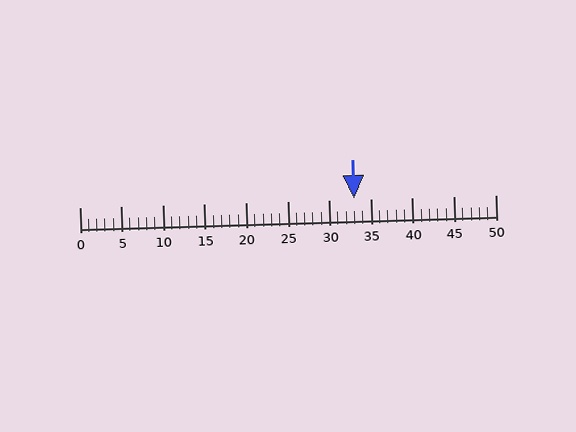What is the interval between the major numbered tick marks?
The major tick marks are spaced 5 units apart.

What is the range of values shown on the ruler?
The ruler shows values from 0 to 50.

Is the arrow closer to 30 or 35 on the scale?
The arrow is closer to 35.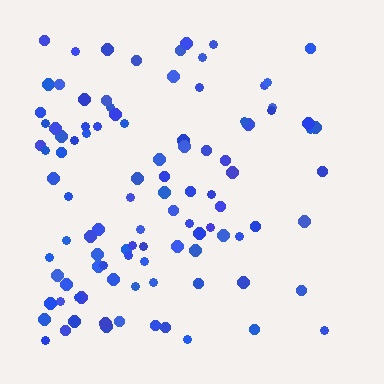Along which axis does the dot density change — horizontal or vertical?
Horizontal.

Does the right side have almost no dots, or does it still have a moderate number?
Still a moderate number, just noticeably fewer than the left.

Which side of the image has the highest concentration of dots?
The left.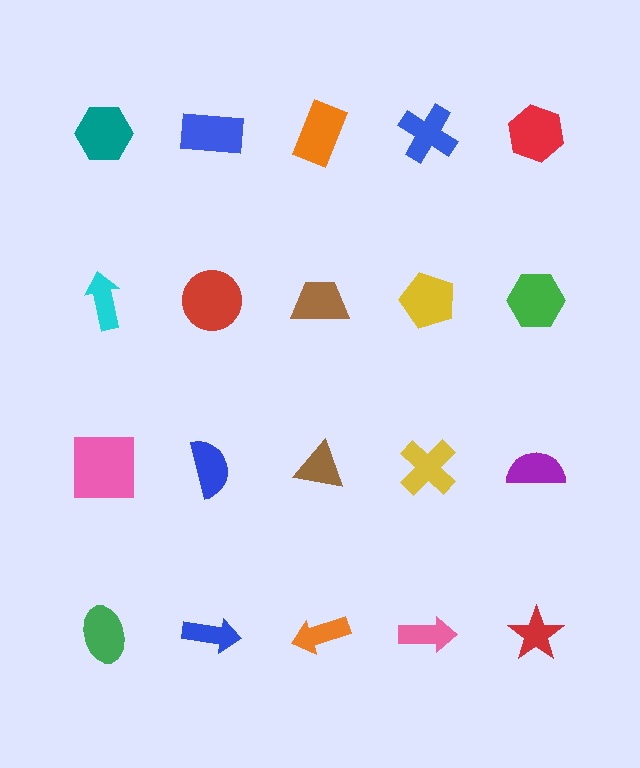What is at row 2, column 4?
A yellow pentagon.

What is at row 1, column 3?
An orange rectangle.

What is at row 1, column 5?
A red hexagon.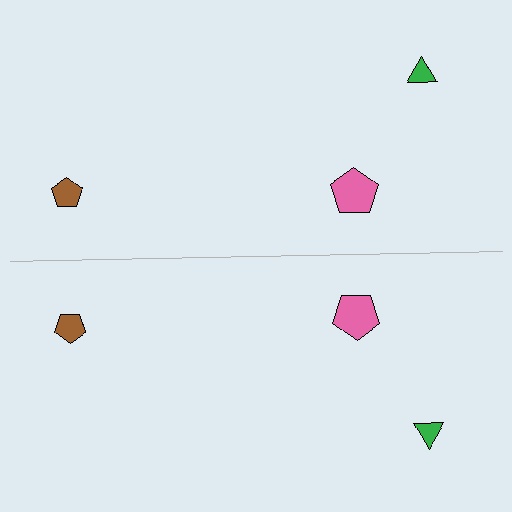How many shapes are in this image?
There are 6 shapes in this image.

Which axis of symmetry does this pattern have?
The pattern has a horizontal axis of symmetry running through the center of the image.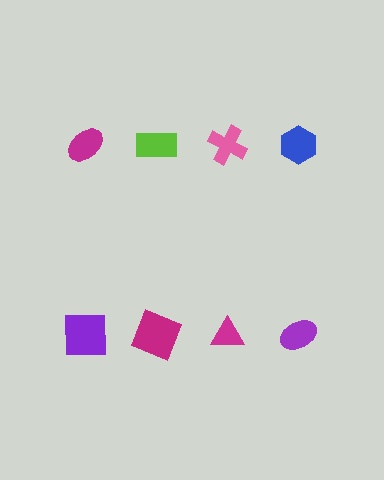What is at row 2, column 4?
A purple ellipse.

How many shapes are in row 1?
4 shapes.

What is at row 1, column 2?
A lime rectangle.